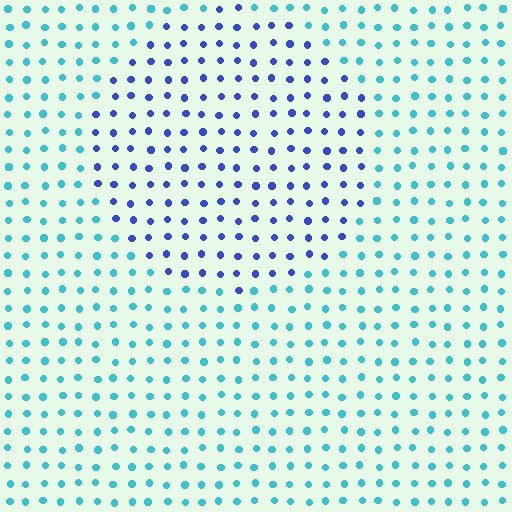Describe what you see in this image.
The image is filled with small cyan elements in a uniform arrangement. A circle-shaped region is visible where the elements are tinted to a slightly different hue, forming a subtle color boundary.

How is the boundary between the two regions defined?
The boundary is defined purely by a slight shift in hue (about 49 degrees). Spacing, size, and orientation are identical on both sides.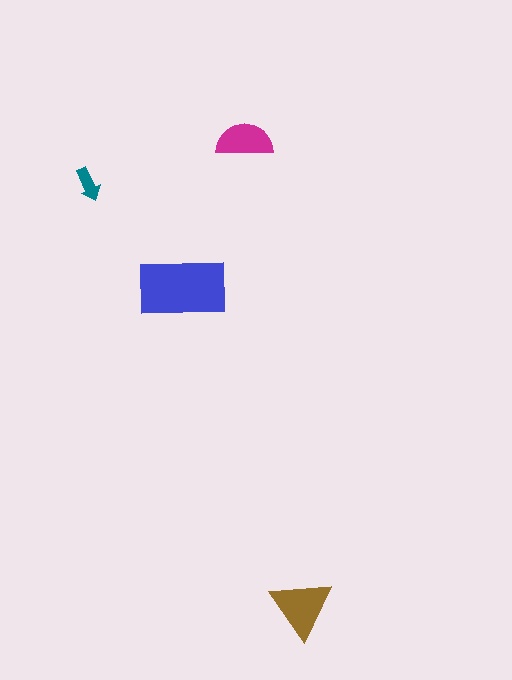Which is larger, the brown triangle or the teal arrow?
The brown triangle.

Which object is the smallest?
The teal arrow.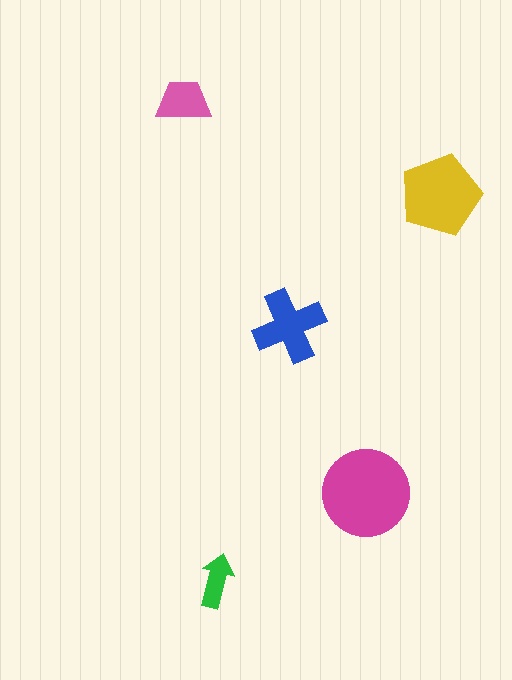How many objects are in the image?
There are 5 objects in the image.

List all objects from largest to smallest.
The magenta circle, the yellow pentagon, the blue cross, the pink trapezoid, the green arrow.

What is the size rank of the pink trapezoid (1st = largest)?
4th.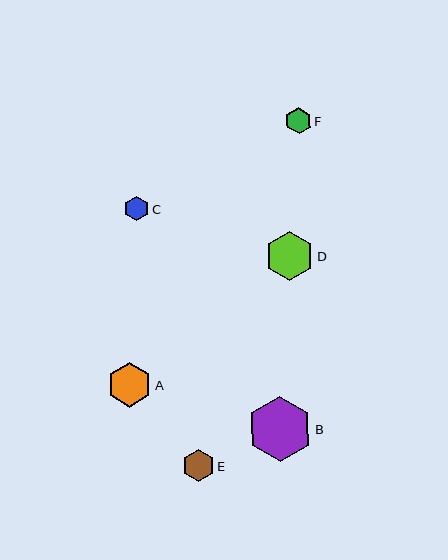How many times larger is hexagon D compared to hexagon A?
Hexagon D is approximately 1.1 times the size of hexagon A.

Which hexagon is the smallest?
Hexagon C is the smallest with a size of approximately 25 pixels.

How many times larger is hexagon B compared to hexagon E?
Hexagon B is approximately 2.0 times the size of hexagon E.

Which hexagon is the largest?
Hexagon B is the largest with a size of approximately 65 pixels.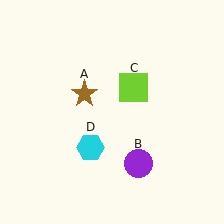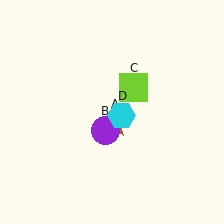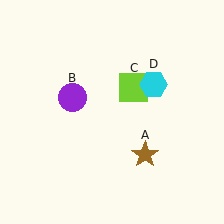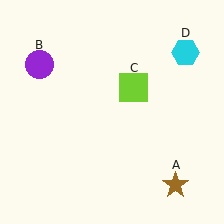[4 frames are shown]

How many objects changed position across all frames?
3 objects changed position: brown star (object A), purple circle (object B), cyan hexagon (object D).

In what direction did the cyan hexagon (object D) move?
The cyan hexagon (object D) moved up and to the right.